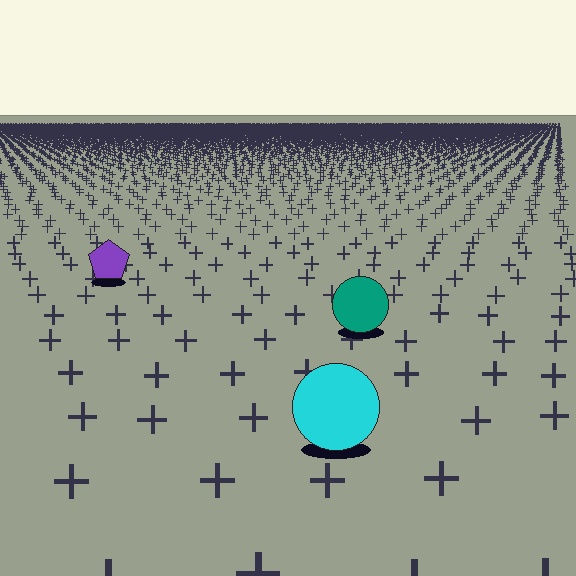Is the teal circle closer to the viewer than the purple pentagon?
Yes. The teal circle is closer — you can tell from the texture gradient: the ground texture is coarser near it.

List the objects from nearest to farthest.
From nearest to farthest: the cyan circle, the teal circle, the purple pentagon.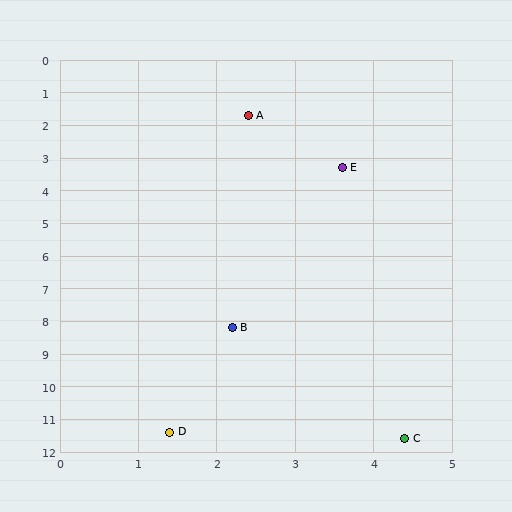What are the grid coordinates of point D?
Point D is at approximately (1.4, 11.4).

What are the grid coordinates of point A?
Point A is at approximately (2.4, 1.7).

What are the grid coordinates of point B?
Point B is at approximately (2.2, 8.2).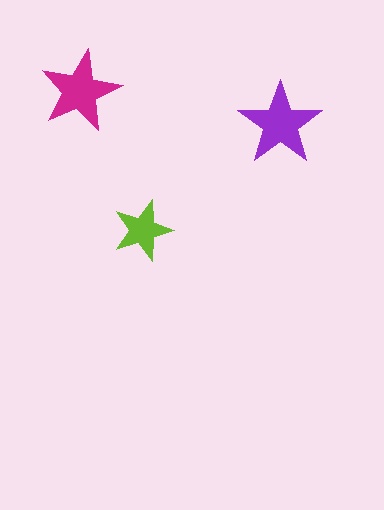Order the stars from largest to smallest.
the purple one, the magenta one, the lime one.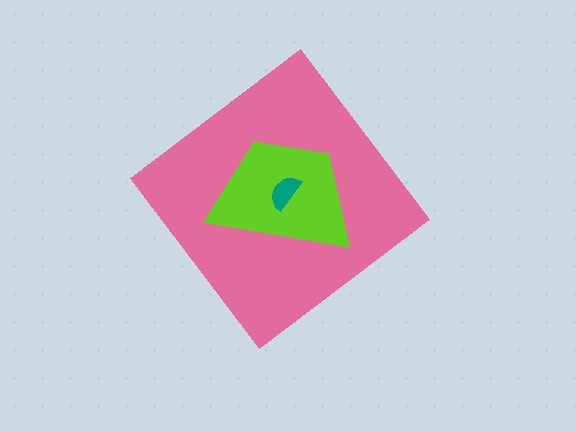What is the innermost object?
The teal semicircle.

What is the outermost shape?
The pink diamond.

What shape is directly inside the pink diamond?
The lime trapezoid.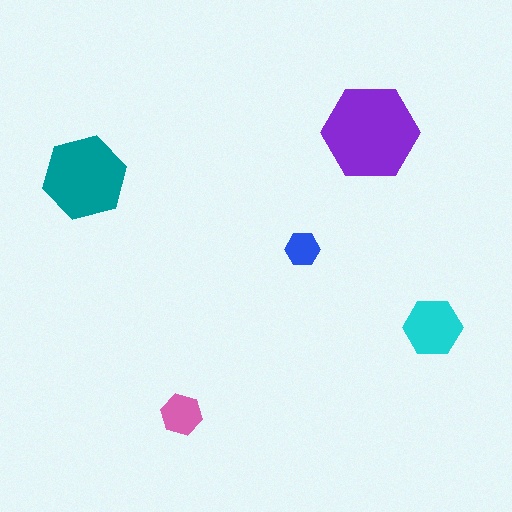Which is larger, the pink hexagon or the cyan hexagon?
The cyan one.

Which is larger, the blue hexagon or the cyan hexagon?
The cyan one.